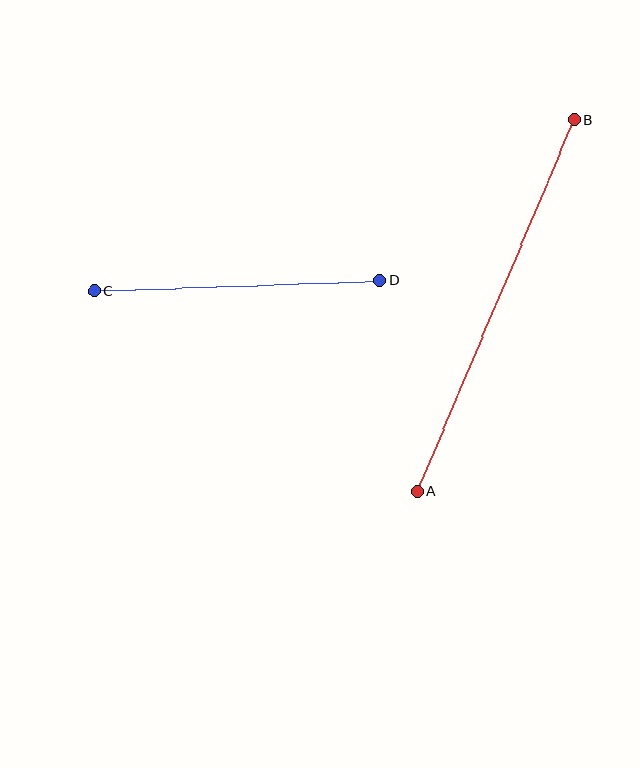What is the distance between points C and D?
The distance is approximately 285 pixels.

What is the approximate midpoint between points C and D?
The midpoint is at approximately (237, 286) pixels.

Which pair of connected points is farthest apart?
Points A and B are farthest apart.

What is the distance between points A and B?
The distance is approximately 403 pixels.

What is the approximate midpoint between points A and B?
The midpoint is at approximately (496, 306) pixels.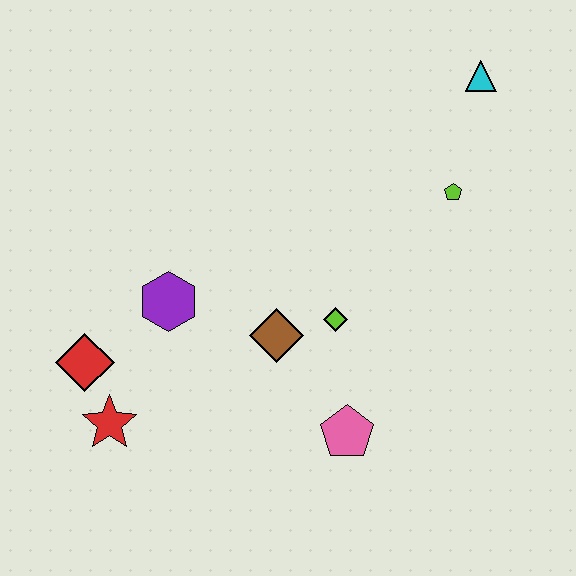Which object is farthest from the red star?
The cyan triangle is farthest from the red star.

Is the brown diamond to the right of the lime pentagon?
No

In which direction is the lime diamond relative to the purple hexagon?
The lime diamond is to the right of the purple hexagon.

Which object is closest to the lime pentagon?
The cyan triangle is closest to the lime pentagon.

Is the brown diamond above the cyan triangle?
No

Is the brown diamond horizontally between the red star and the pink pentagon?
Yes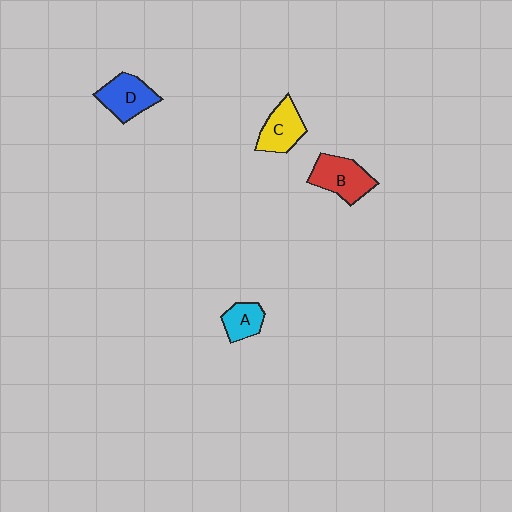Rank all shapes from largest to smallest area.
From largest to smallest: B (red), D (blue), C (yellow), A (cyan).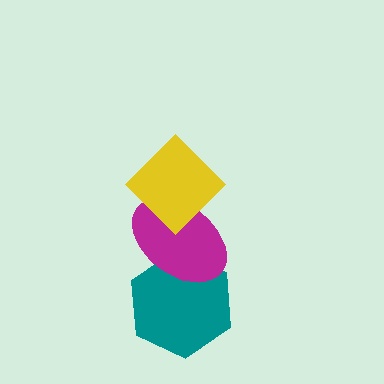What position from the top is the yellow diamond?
The yellow diamond is 1st from the top.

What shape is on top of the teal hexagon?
The magenta ellipse is on top of the teal hexagon.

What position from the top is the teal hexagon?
The teal hexagon is 3rd from the top.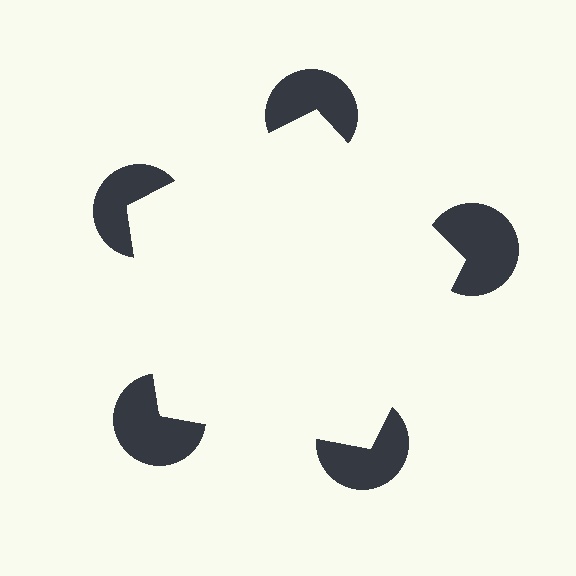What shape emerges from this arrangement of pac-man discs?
An illusory pentagon — its edges are inferred from the aligned wedge cuts in the pac-man discs, not physically drawn.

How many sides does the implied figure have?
5 sides.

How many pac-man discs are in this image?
There are 5 — one at each vertex of the illusory pentagon.